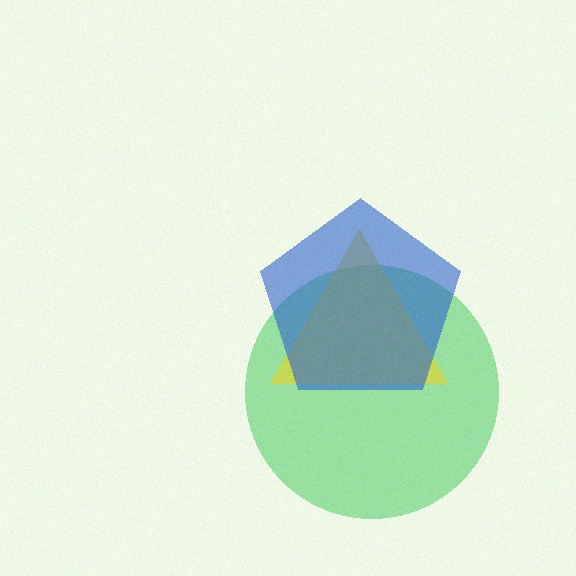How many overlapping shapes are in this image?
There are 3 overlapping shapes in the image.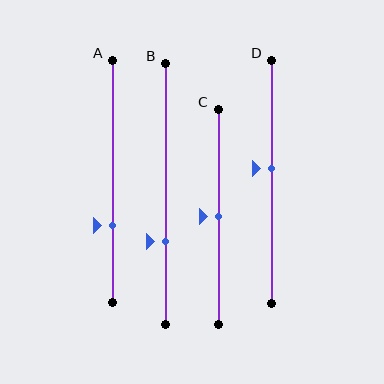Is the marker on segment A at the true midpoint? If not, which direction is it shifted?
No, the marker on segment A is shifted downward by about 18% of the segment length.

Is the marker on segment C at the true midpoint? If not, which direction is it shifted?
Yes, the marker on segment C is at the true midpoint.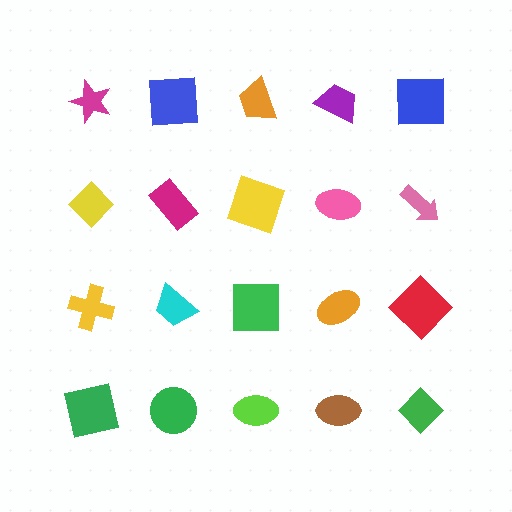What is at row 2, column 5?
A pink arrow.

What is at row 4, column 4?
A brown ellipse.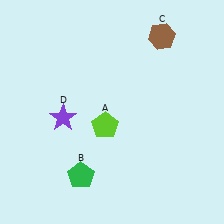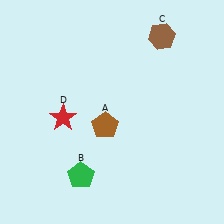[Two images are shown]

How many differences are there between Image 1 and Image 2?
There are 2 differences between the two images.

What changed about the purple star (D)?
In Image 1, D is purple. In Image 2, it changed to red.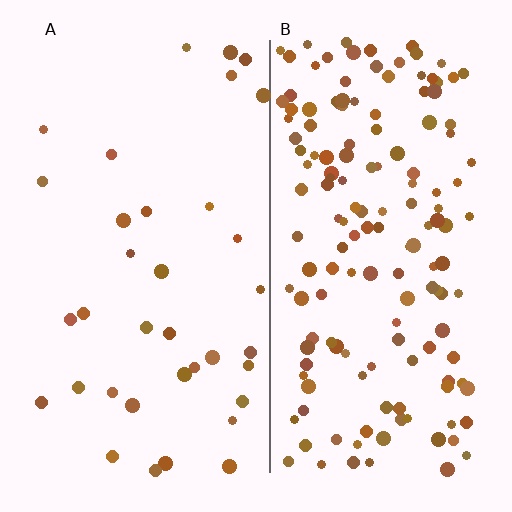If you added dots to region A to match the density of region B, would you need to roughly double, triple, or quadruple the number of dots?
Approximately quadruple.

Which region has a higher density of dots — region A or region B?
B (the right).